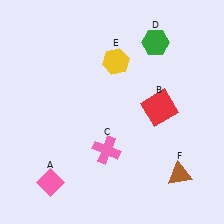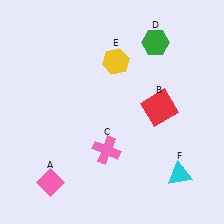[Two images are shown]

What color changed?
The triangle (F) changed from brown in Image 1 to cyan in Image 2.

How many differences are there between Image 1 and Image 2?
There is 1 difference between the two images.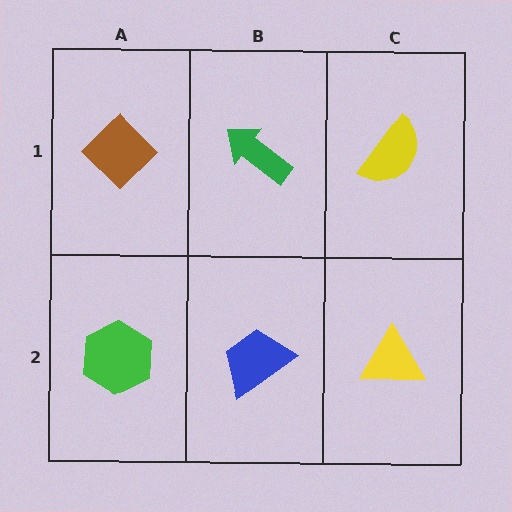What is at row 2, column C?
A yellow triangle.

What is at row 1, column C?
A yellow semicircle.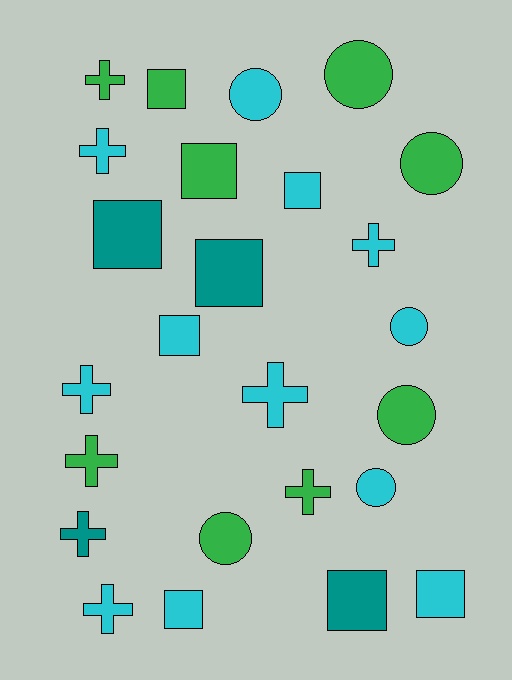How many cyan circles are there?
There are 3 cyan circles.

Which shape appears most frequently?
Square, with 9 objects.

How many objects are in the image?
There are 25 objects.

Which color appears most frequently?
Cyan, with 12 objects.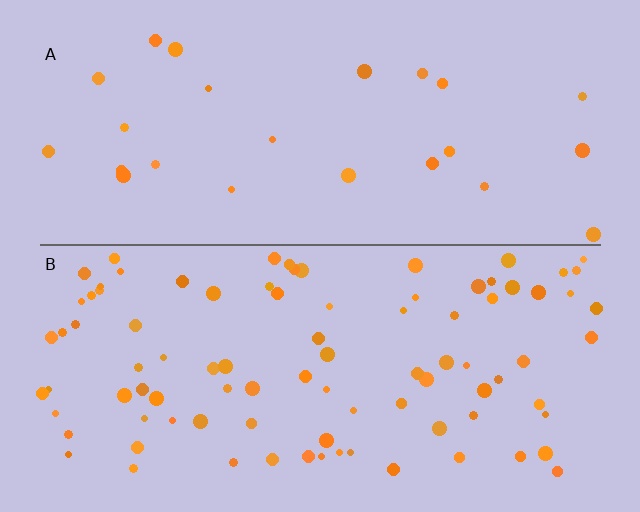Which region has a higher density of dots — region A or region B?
B (the bottom).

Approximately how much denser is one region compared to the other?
Approximately 3.5× — region B over region A.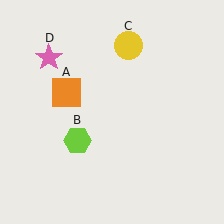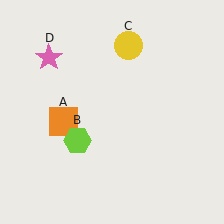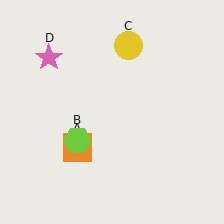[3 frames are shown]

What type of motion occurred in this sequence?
The orange square (object A) rotated counterclockwise around the center of the scene.